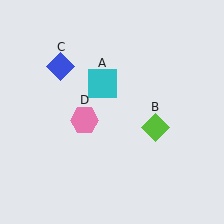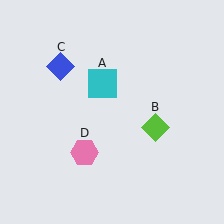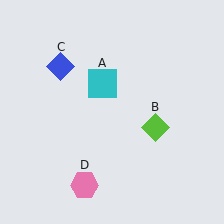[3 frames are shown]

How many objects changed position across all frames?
1 object changed position: pink hexagon (object D).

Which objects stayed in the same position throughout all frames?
Cyan square (object A) and lime diamond (object B) and blue diamond (object C) remained stationary.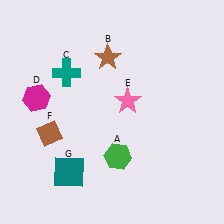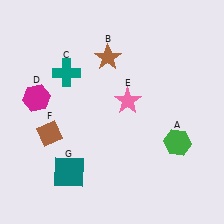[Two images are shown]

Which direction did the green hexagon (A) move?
The green hexagon (A) moved right.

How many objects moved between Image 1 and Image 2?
1 object moved between the two images.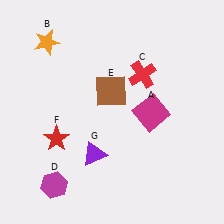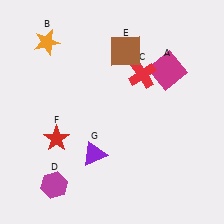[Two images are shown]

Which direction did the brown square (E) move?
The brown square (E) moved up.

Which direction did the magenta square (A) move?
The magenta square (A) moved up.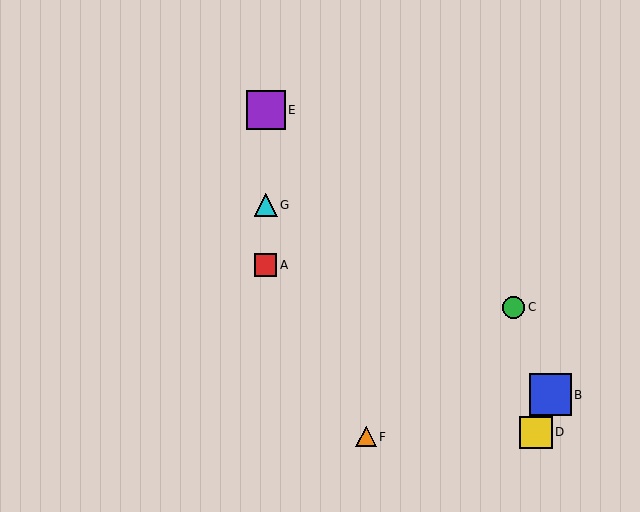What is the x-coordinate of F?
Object F is at x≈366.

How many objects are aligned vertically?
3 objects (A, E, G) are aligned vertically.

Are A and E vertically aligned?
Yes, both are at x≈266.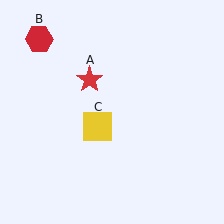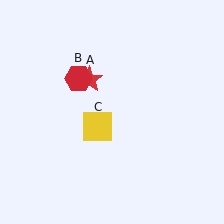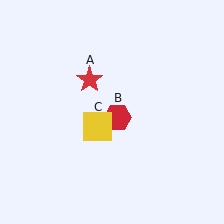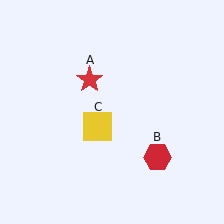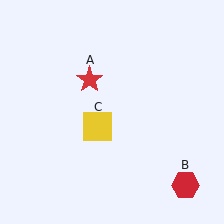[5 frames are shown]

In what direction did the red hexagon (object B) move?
The red hexagon (object B) moved down and to the right.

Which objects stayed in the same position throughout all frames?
Red star (object A) and yellow square (object C) remained stationary.